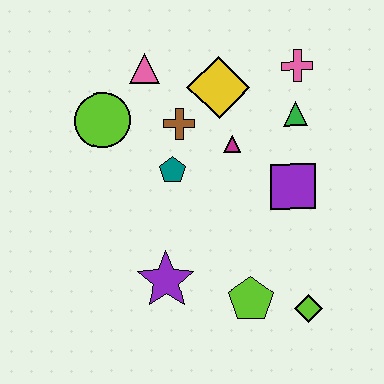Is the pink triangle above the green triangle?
Yes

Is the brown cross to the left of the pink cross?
Yes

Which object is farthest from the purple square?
The lime circle is farthest from the purple square.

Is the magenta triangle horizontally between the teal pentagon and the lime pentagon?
Yes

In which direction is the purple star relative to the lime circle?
The purple star is below the lime circle.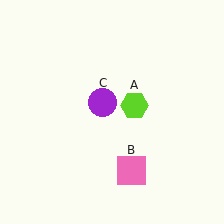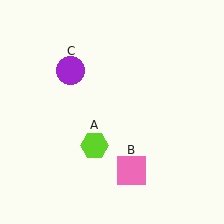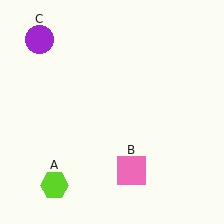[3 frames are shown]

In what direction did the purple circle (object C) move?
The purple circle (object C) moved up and to the left.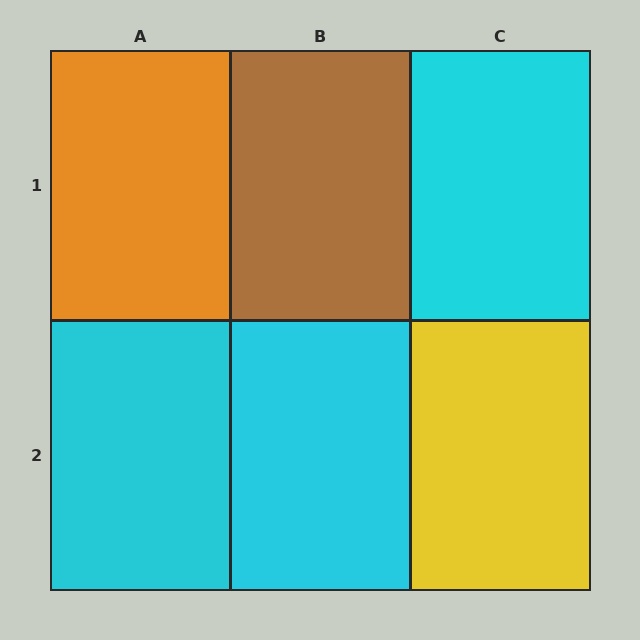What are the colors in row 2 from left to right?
Cyan, cyan, yellow.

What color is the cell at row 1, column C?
Cyan.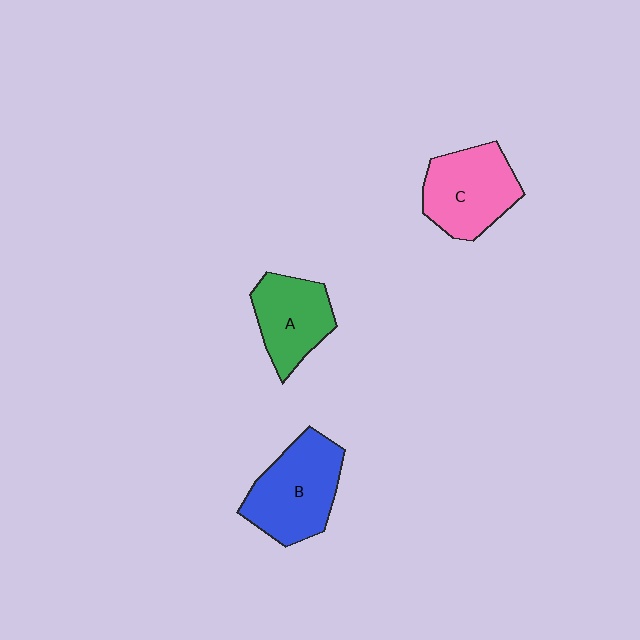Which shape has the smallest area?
Shape A (green).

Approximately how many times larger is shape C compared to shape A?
Approximately 1.2 times.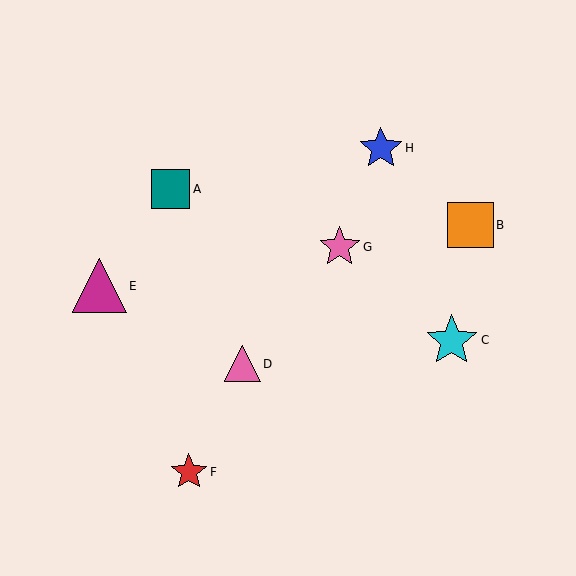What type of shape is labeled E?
Shape E is a magenta triangle.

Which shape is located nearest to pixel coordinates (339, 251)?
The pink star (labeled G) at (340, 247) is nearest to that location.